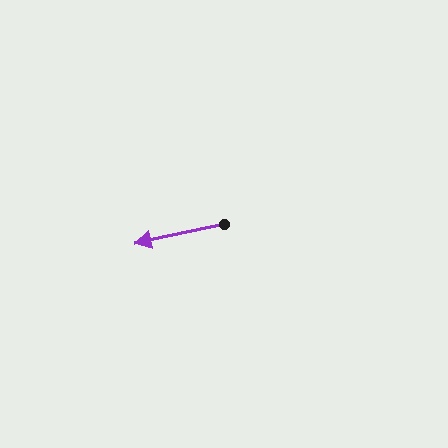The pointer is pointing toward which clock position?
Roughly 9 o'clock.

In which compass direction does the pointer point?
West.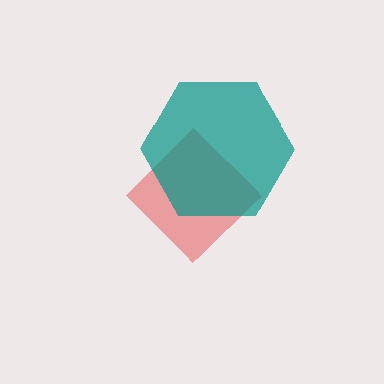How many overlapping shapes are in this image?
There are 2 overlapping shapes in the image.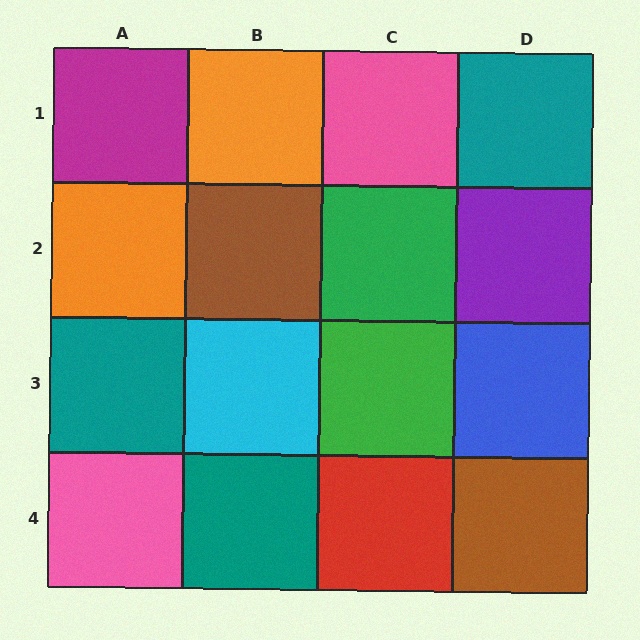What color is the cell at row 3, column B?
Cyan.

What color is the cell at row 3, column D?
Blue.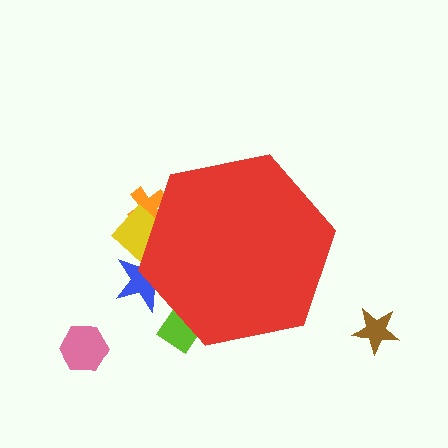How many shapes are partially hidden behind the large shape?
4 shapes are partially hidden.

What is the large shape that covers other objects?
A red hexagon.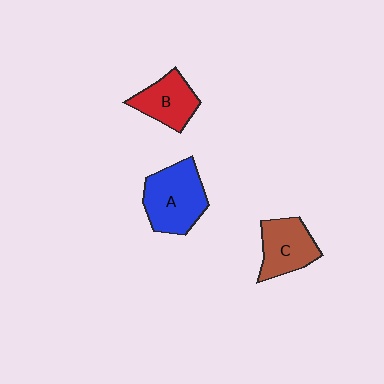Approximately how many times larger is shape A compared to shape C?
Approximately 1.3 times.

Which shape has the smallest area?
Shape B (red).